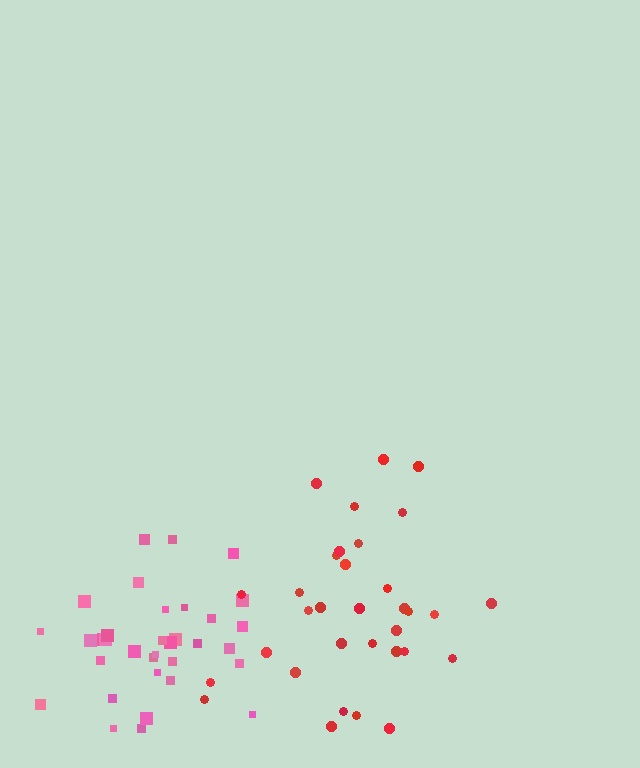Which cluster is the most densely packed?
Pink.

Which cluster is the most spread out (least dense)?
Red.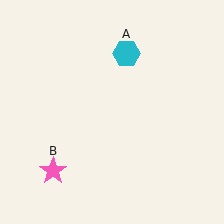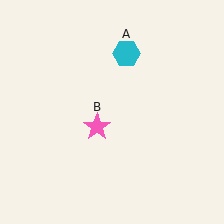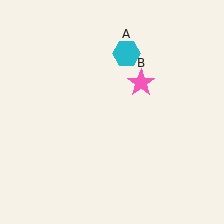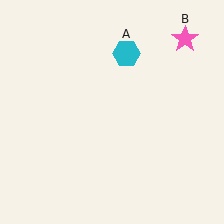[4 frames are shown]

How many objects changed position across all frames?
1 object changed position: pink star (object B).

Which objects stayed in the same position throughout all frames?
Cyan hexagon (object A) remained stationary.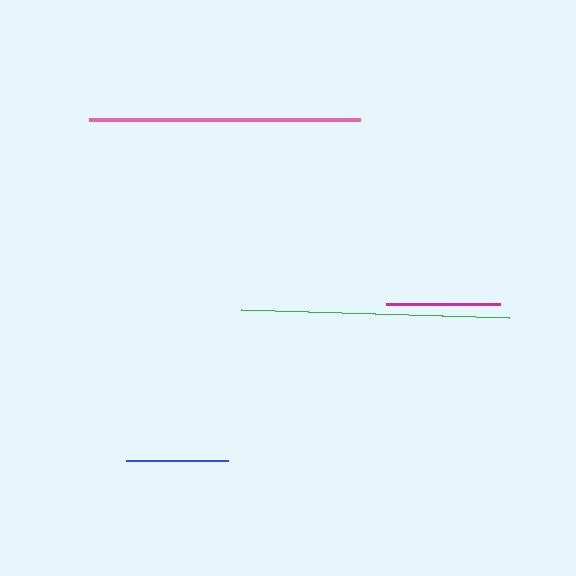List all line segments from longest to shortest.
From longest to shortest: pink, green, magenta, blue.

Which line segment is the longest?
The pink line is the longest at approximately 271 pixels.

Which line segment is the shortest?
The blue line is the shortest at approximately 102 pixels.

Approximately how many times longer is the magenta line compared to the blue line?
The magenta line is approximately 1.1 times the length of the blue line.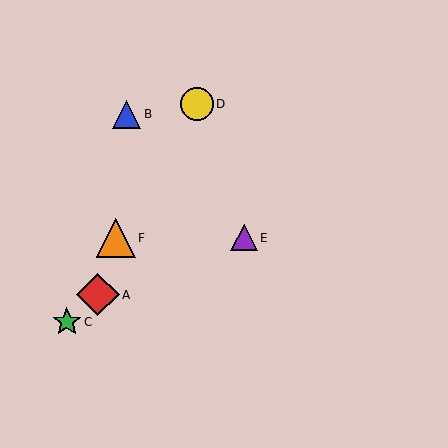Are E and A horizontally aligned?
No, E is at y≈238 and A is at y≈295.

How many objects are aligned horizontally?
2 objects (E, F) are aligned horizontally.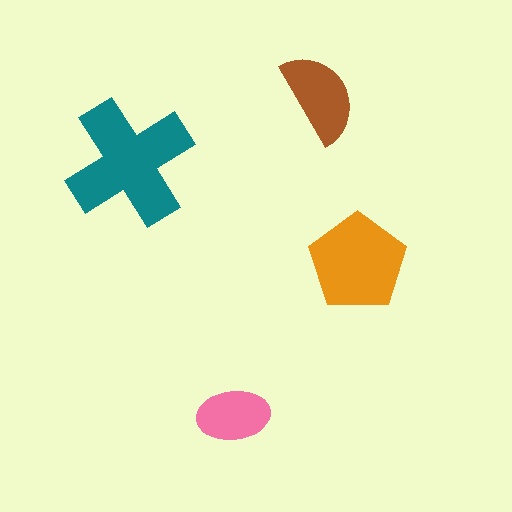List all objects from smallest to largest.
The pink ellipse, the brown semicircle, the orange pentagon, the teal cross.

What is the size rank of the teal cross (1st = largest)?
1st.